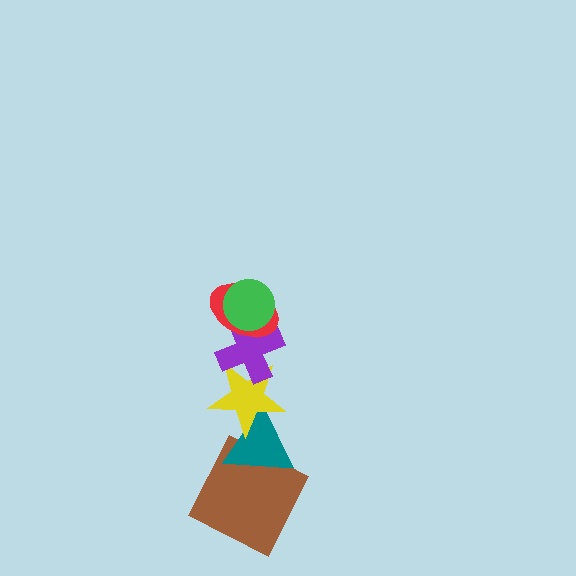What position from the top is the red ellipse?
The red ellipse is 2nd from the top.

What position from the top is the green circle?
The green circle is 1st from the top.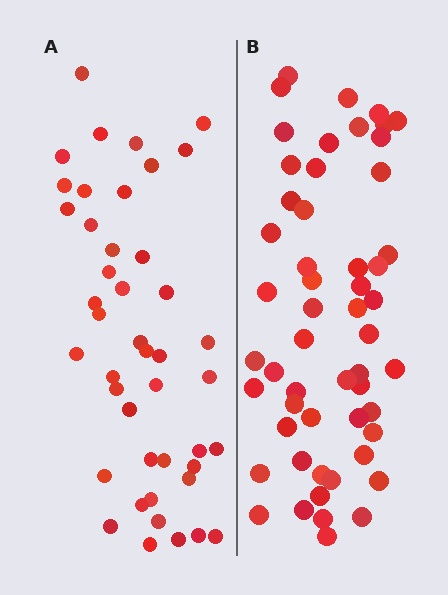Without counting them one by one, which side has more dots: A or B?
Region B (the right region) has more dots.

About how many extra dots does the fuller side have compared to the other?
Region B has roughly 10 or so more dots than region A.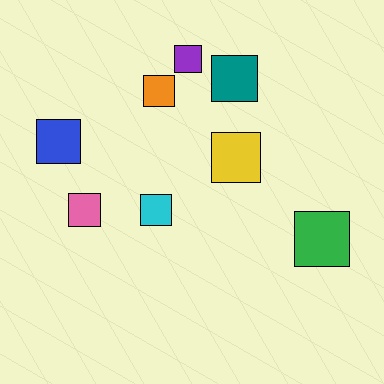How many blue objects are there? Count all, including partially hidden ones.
There is 1 blue object.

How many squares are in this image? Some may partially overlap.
There are 8 squares.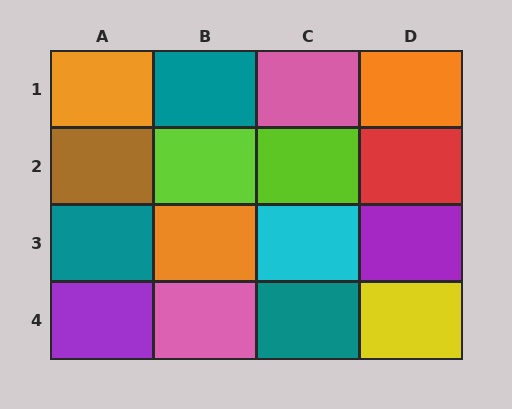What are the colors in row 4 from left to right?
Purple, pink, teal, yellow.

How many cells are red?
1 cell is red.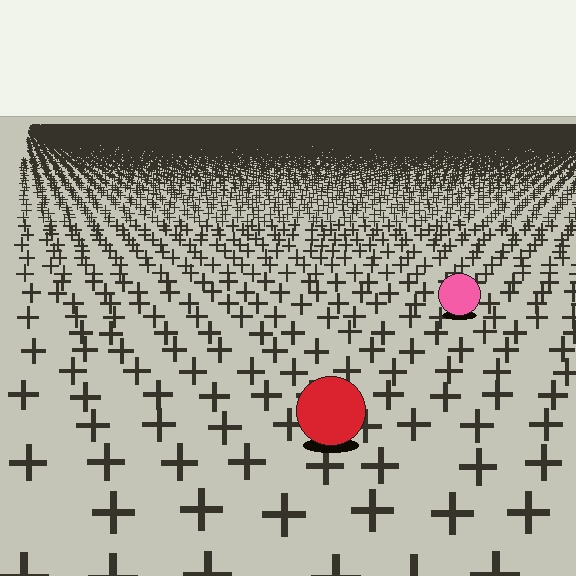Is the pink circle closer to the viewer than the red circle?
No. The red circle is closer — you can tell from the texture gradient: the ground texture is coarser near it.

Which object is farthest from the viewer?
The pink circle is farthest from the viewer. It appears smaller and the ground texture around it is denser.